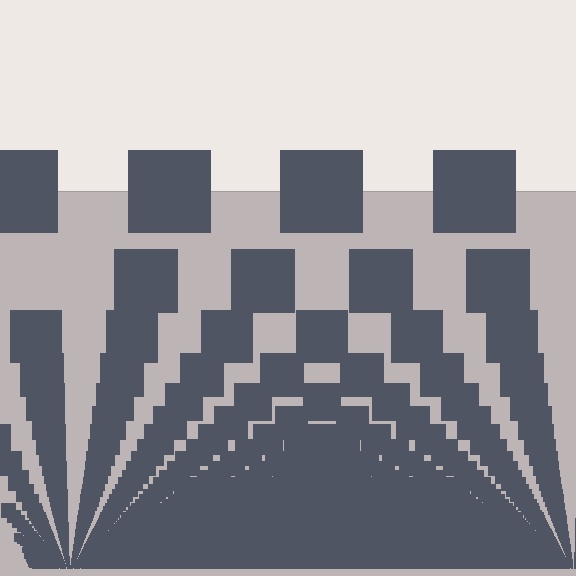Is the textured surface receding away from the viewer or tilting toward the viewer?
The surface appears to tilt toward the viewer. Texture elements get larger and sparser toward the top.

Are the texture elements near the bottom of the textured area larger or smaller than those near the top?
Smaller. The gradient is inverted — elements near the bottom are smaller and denser.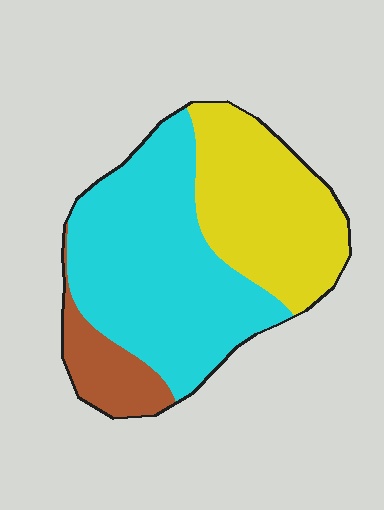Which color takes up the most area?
Cyan, at roughly 55%.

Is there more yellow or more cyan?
Cyan.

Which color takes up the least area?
Brown, at roughly 10%.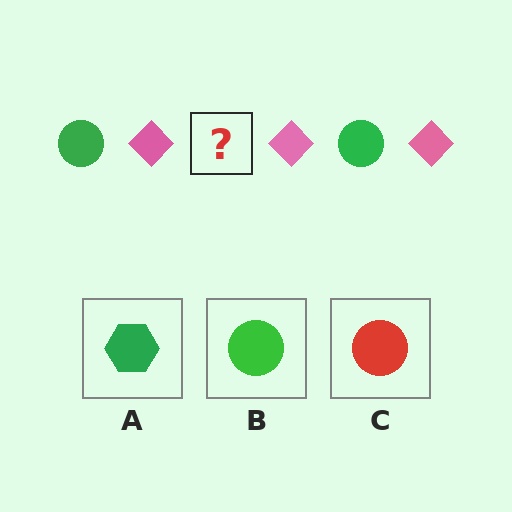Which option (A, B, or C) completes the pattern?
B.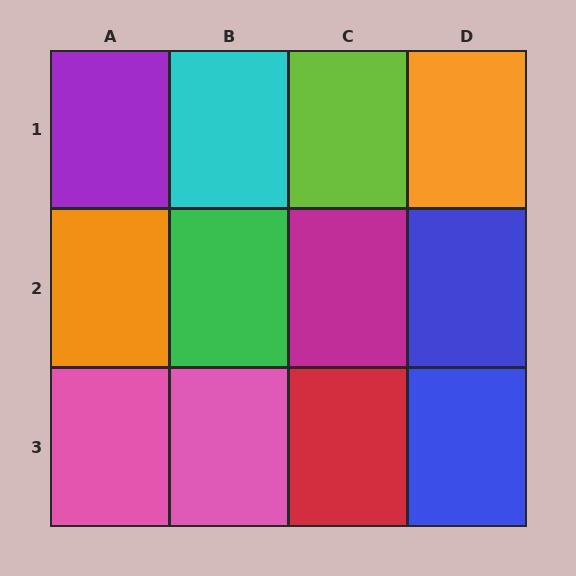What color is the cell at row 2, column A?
Orange.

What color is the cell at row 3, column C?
Red.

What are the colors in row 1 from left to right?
Purple, cyan, lime, orange.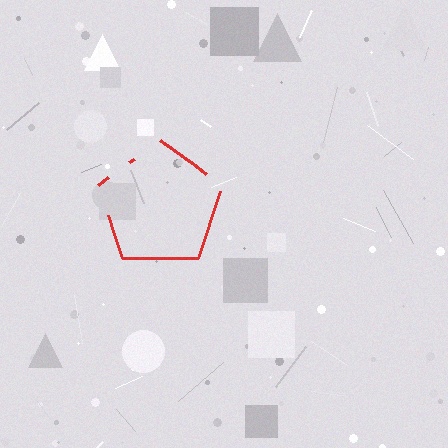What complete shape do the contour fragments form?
The contour fragments form a pentagon.